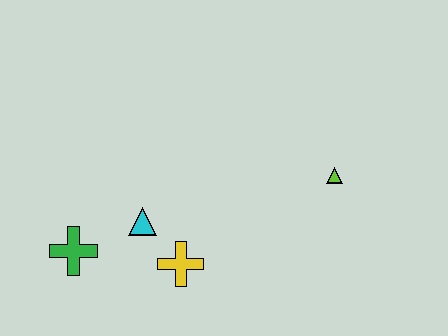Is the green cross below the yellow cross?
No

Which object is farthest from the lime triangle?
The green cross is farthest from the lime triangle.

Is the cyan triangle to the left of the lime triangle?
Yes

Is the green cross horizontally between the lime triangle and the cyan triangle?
No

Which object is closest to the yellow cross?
The cyan triangle is closest to the yellow cross.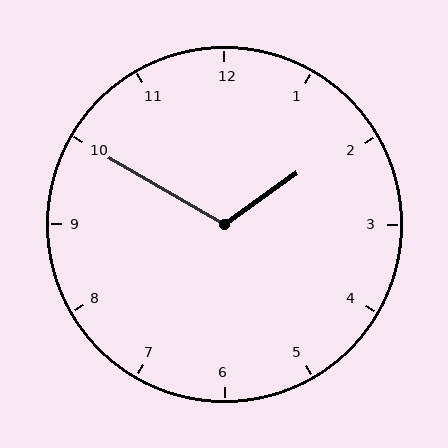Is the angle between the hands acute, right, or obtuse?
It is obtuse.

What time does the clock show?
1:50.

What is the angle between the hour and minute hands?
Approximately 115 degrees.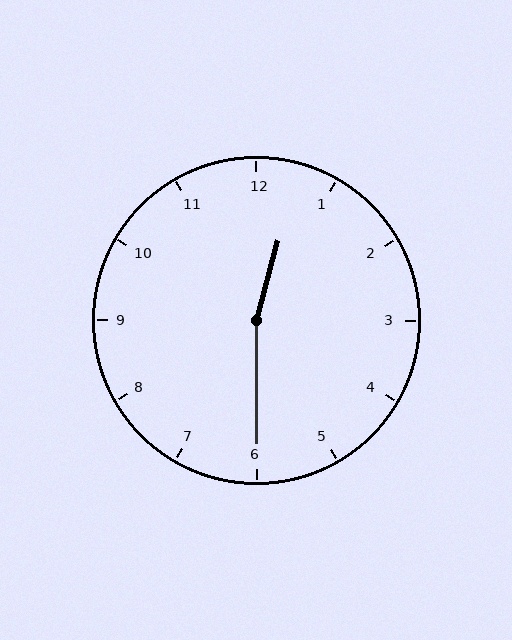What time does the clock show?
12:30.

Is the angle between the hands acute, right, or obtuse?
It is obtuse.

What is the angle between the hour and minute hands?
Approximately 165 degrees.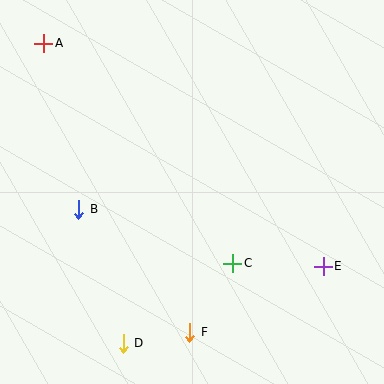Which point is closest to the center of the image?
Point C at (233, 263) is closest to the center.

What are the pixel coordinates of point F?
Point F is at (190, 332).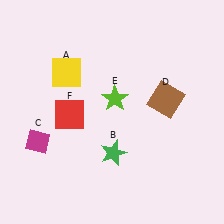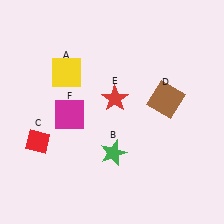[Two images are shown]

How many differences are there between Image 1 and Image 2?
There are 3 differences between the two images.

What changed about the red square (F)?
In Image 1, F is red. In Image 2, it changed to magenta.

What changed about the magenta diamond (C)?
In Image 1, C is magenta. In Image 2, it changed to red.